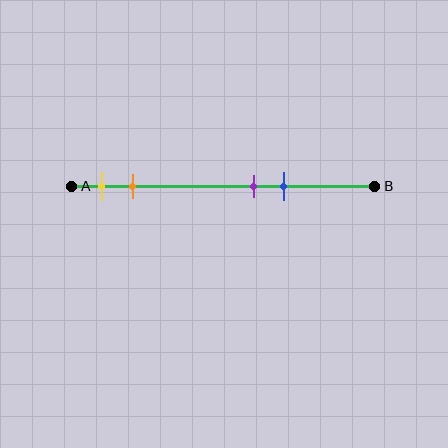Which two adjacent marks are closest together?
The purple and blue marks are the closest adjacent pair.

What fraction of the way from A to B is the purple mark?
The purple mark is approximately 60% (0.6) of the way from A to B.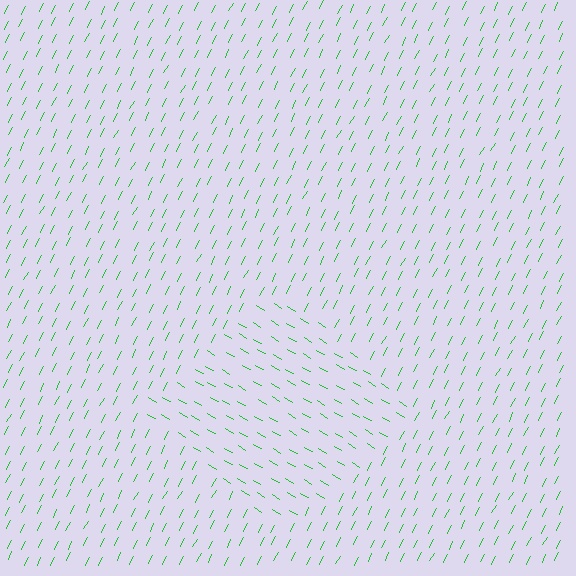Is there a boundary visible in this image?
Yes, there is a texture boundary formed by a change in line orientation.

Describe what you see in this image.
The image is filled with small green line segments. A diamond region in the image has lines oriented differently from the surrounding lines, creating a visible texture boundary.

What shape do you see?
I see a diamond.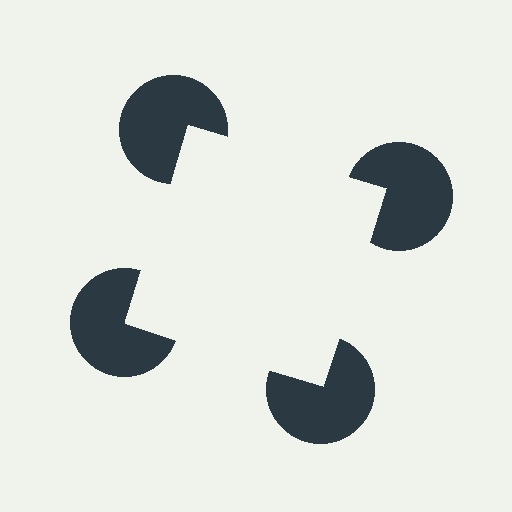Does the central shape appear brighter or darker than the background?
It typically appears slightly brighter than the background, even though no actual brightness change is drawn.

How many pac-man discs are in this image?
There are 4 — one at each vertex of the illusory square.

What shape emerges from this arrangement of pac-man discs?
An illusory square — its edges are inferred from the aligned wedge cuts in the pac-man discs, not physically drawn.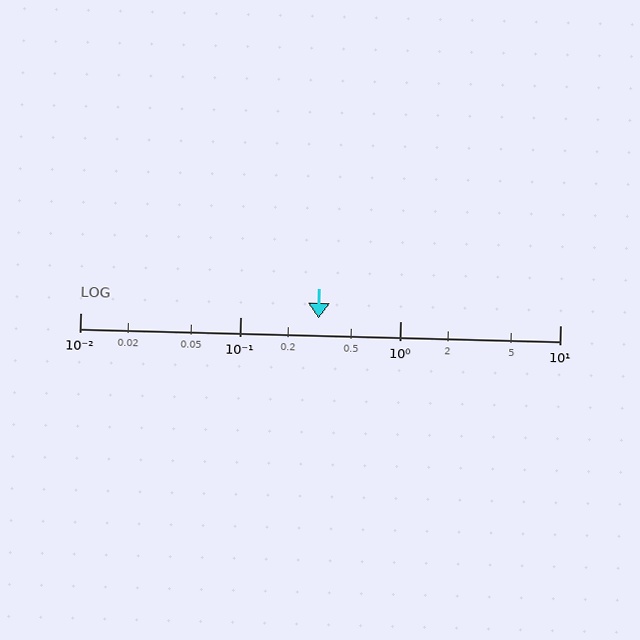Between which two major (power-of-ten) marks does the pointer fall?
The pointer is between 0.1 and 1.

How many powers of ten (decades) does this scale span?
The scale spans 3 decades, from 0.01 to 10.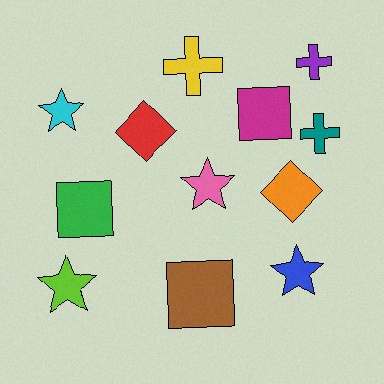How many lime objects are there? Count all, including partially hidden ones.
There is 1 lime object.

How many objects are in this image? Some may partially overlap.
There are 12 objects.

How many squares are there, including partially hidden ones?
There are 3 squares.